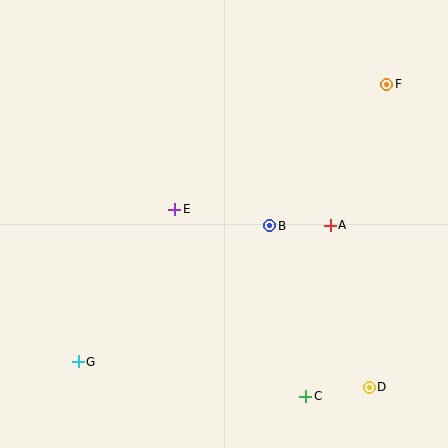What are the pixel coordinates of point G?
Point G is at (78, 362).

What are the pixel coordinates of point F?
Point F is at (387, 84).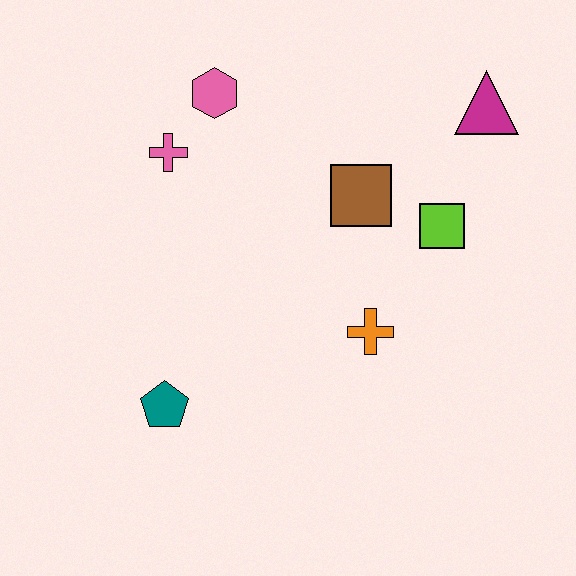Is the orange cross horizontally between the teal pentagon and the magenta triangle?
Yes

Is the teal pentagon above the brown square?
No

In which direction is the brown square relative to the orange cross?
The brown square is above the orange cross.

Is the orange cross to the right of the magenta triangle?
No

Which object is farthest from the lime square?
The teal pentagon is farthest from the lime square.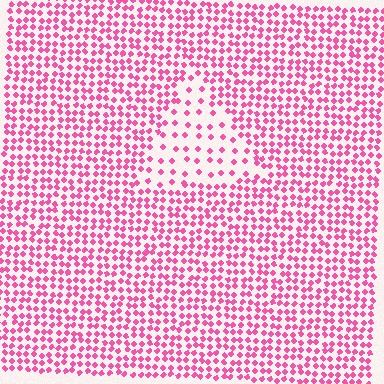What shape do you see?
I see a triangle.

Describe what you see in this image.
The image contains small pink elements arranged at two different densities. A triangle-shaped region is visible where the elements are less densely packed than the surrounding area.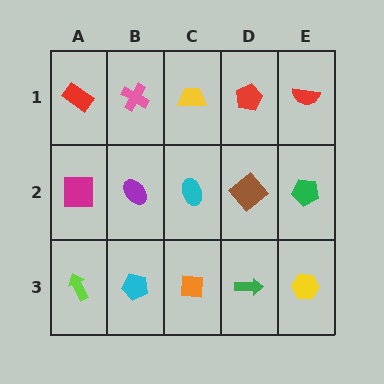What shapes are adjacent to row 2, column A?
A red rectangle (row 1, column A), a lime arrow (row 3, column A), a purple ellipse (row 2, column B).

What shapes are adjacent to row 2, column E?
A red semicircle (row 1, column E), a yellow hexagon (row 3, column E), a brown diamond (row 2, column D).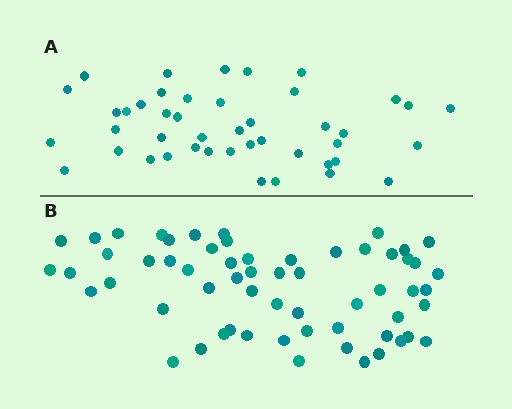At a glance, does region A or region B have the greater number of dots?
Region B (the bottom region) has more dots.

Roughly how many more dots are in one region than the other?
Region B has approximately 15 more dots than region A.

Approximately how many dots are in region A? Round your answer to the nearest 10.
About 40 dots. (The exact count is 44, which rounds to 40.)